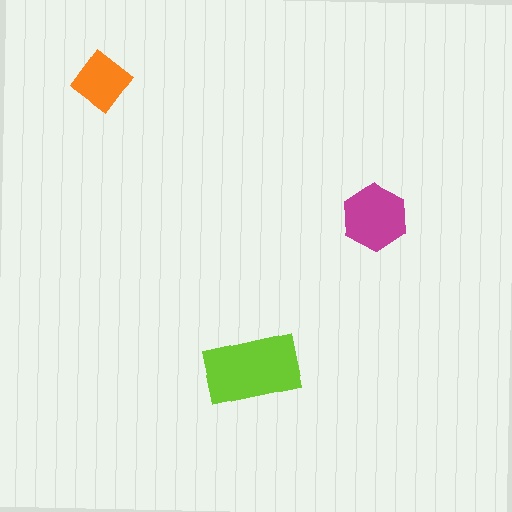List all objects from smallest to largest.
The orange diamond, the magenta hexagon, the lime rectangle.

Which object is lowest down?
The lime rectangle is bottommost.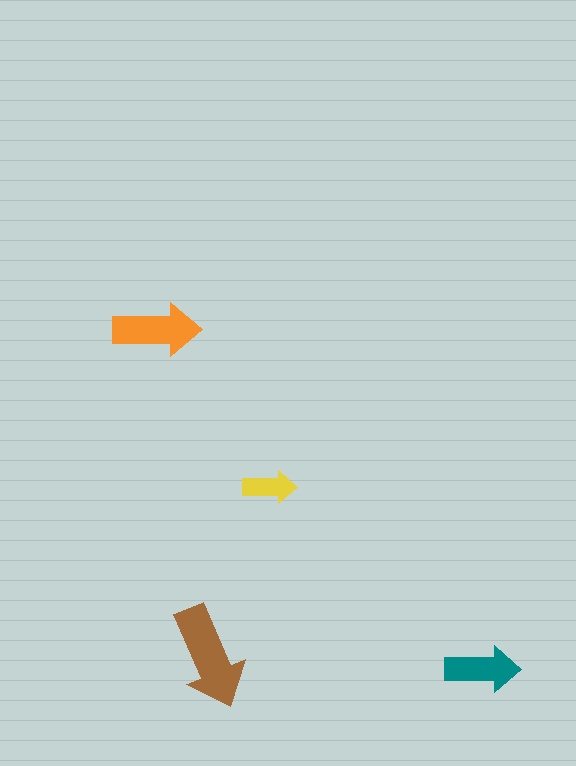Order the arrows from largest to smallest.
the brown one, the orange one, the teal one, the yellow one.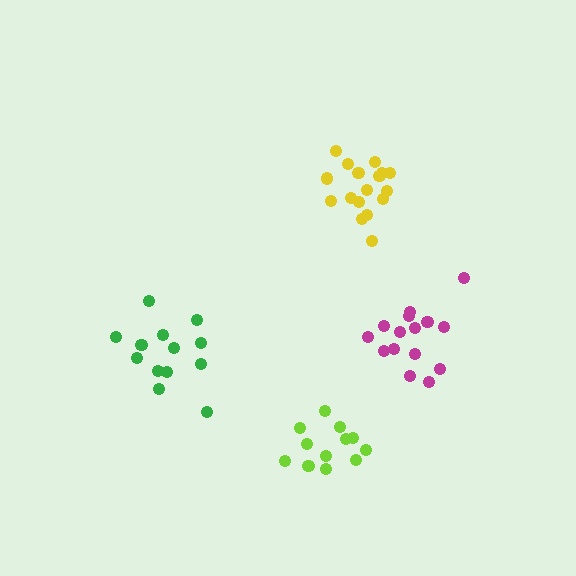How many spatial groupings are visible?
There are 4 spatial groupings.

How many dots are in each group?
Group 1: 15 dots, Group 2: 13 dots, Group 3: 17 dots, Group 4: 12 dots (57 total).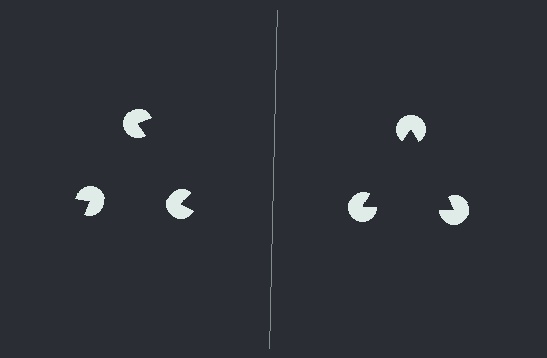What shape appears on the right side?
An illusory triangle.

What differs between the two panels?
The pac-man discs are positioned identically on both sides; only the wedge orientations differ. On the right they align to a triangle; on the left they are misaligned.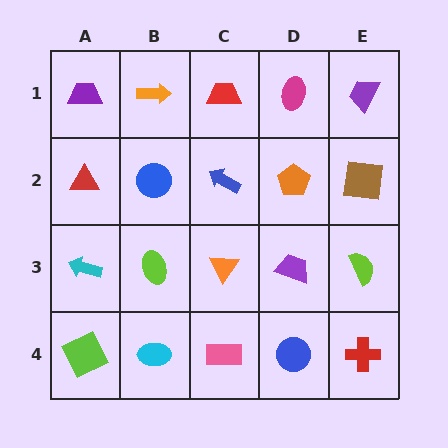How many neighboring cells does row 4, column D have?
3.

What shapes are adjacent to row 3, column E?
A brown square (row 2, column E), a red cross (row 4, column E), a purple trapezoid (row 3, column D).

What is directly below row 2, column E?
A lime semicircle.